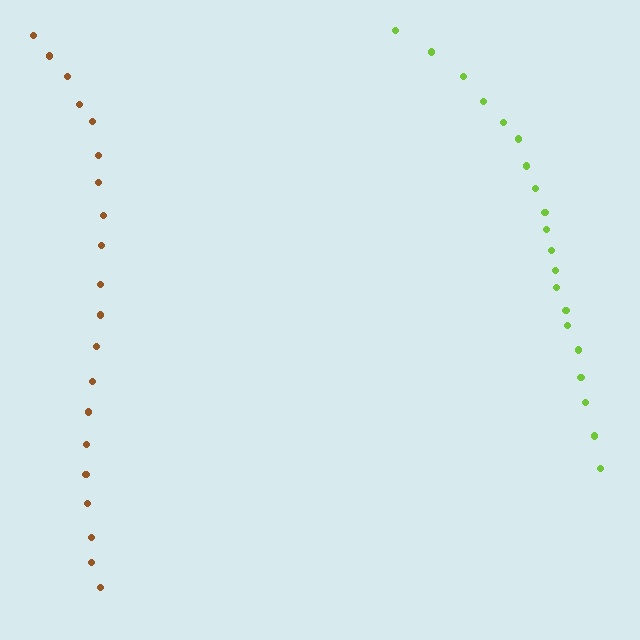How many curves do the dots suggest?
There are 2 distinct paths.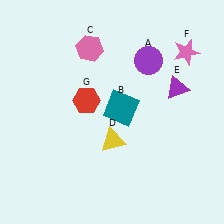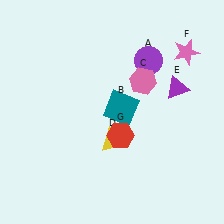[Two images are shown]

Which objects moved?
The objects that moved are: the pink hexagon (C), the red hexagon (G).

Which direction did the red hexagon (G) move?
The red hexagon (G) moved down.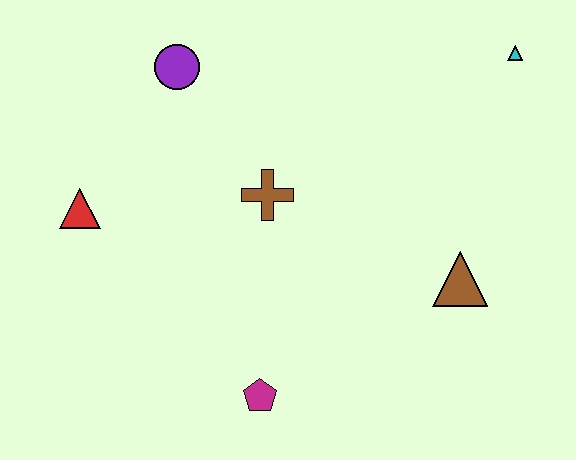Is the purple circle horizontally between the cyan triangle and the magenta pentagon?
No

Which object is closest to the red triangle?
The purple circle is closest to the red triangle.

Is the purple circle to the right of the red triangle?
Yes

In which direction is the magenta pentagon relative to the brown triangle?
The magenta pentagon is to the left of the brown triangle.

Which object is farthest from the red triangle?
The cyan triangle is farthest from the red triangle.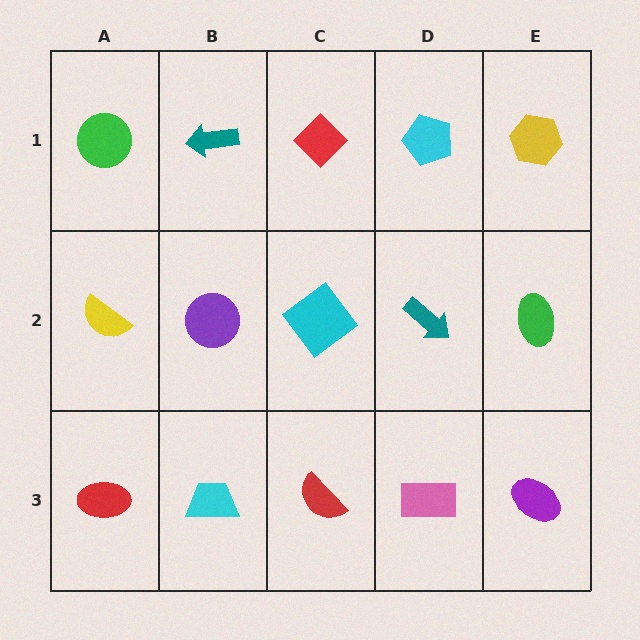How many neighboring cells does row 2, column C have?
4.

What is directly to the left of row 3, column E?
A pink rectangle.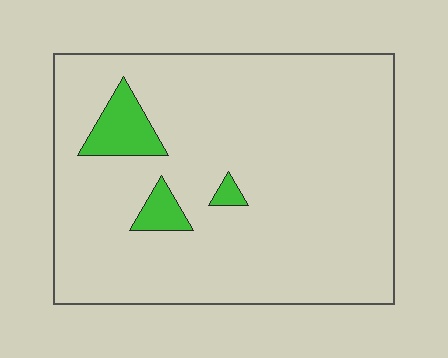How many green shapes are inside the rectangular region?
3.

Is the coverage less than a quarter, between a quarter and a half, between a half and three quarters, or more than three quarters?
Less than a quarter.